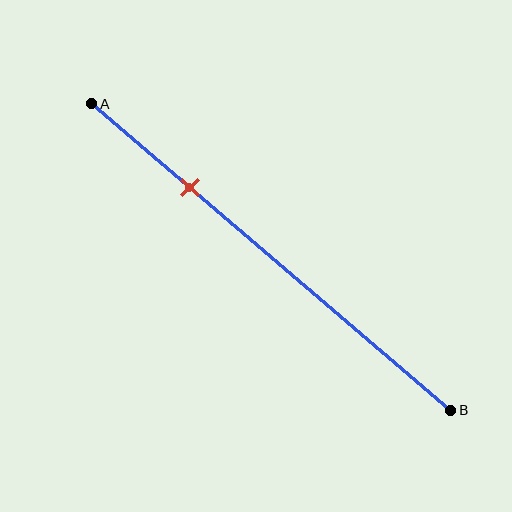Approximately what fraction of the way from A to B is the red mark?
The red mark is approximately 25% of the way from A to B.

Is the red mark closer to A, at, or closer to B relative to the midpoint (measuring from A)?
The red mark is closer to point A than the midpoint of segment AB.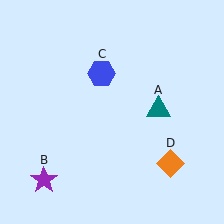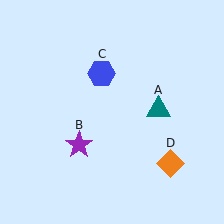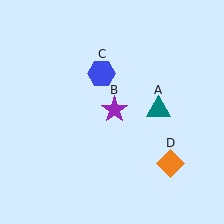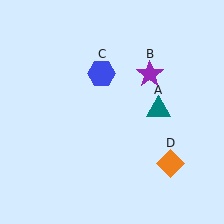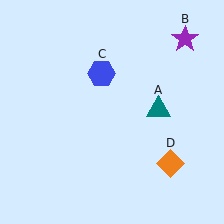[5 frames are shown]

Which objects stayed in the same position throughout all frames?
Teal triangle (object A) and blue hexagon (object C) and orange diamond (object D) remained stationary.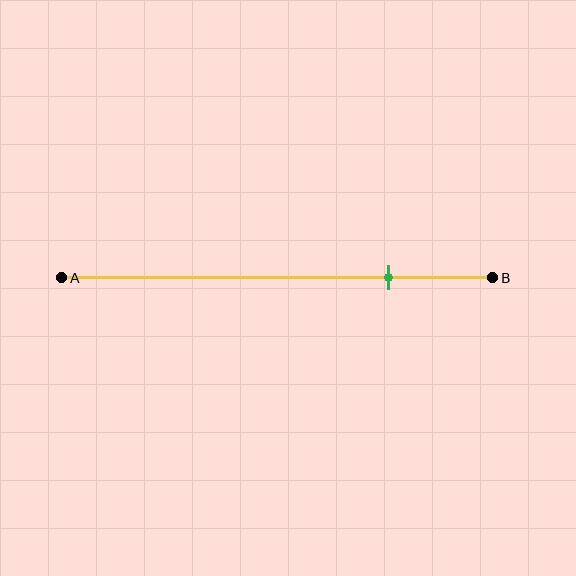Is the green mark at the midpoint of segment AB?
No, the mark is at about 75% from A, not at the 50% midpoint.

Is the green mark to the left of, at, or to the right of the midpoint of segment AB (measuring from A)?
The green mark is to the right of the midpoint of segment AB.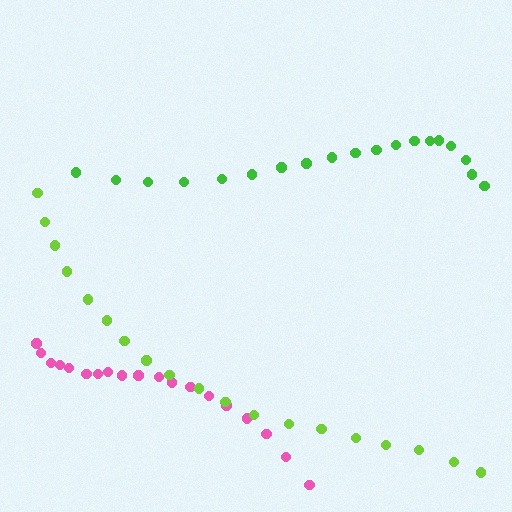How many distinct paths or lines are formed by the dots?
There are 3 distinct paths.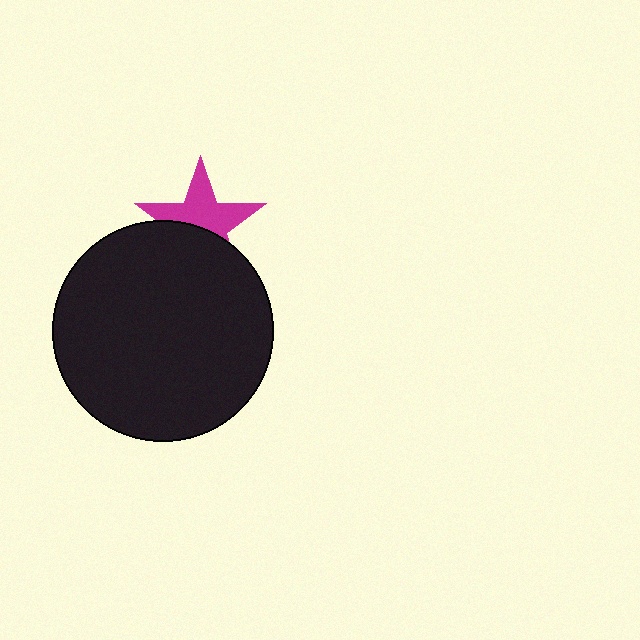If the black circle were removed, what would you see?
You would see the complete magenta star.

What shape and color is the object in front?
The object in front is a black circle.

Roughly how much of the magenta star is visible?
About half of it is visible (roughly 56%).